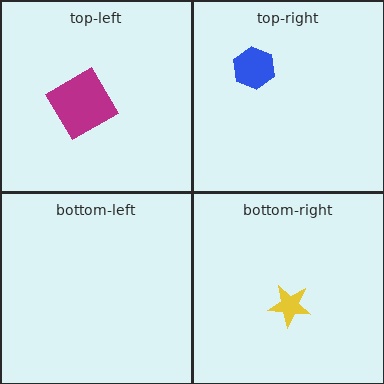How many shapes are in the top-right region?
1.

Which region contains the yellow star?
The bottom-right region.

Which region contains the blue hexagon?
The top-right region.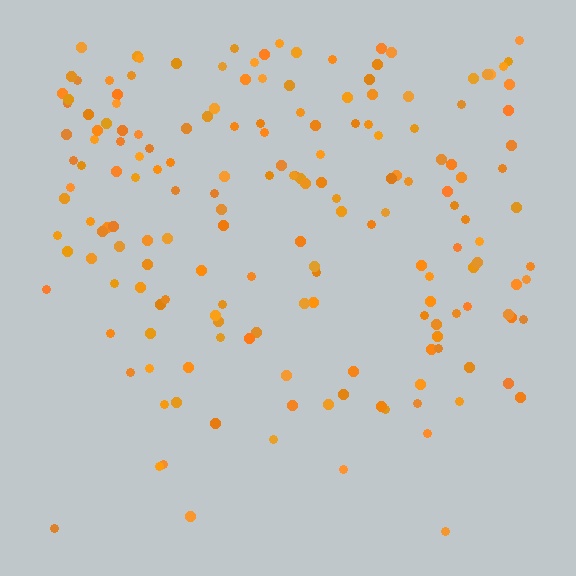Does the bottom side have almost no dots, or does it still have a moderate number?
Still a moderate number, just noticeably fewer than the top.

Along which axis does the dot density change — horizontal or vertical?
Vertical.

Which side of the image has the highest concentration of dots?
The top.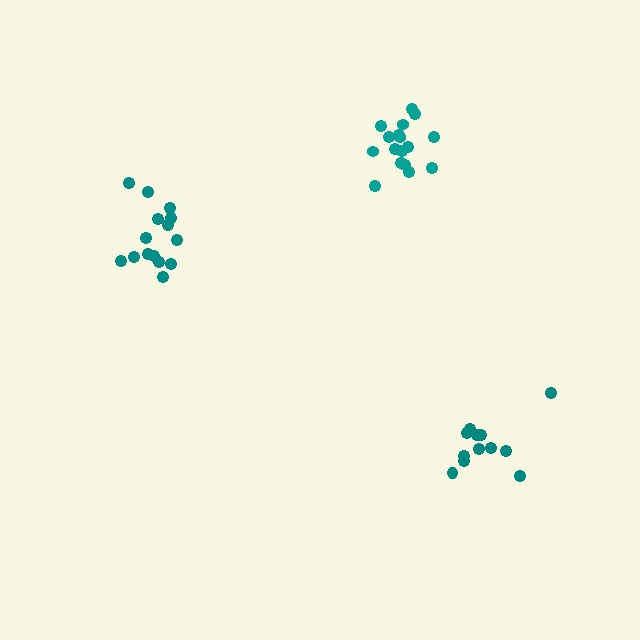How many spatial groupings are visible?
There are 3 spatial groupings.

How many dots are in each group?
Group 1: 15 dots, Group 2: 12 dots, Group 3: 17 dots (44 total).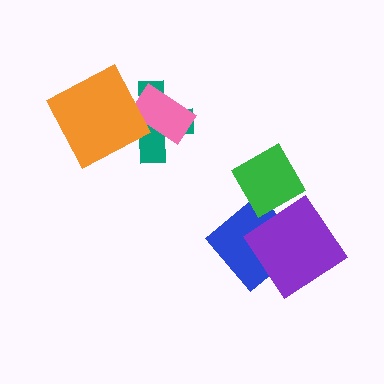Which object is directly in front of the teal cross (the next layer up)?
The pink rectangle is directly in front of the teal cross.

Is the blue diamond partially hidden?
Yes, it is partially covered by another shape.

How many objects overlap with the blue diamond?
2 objects overlap with the blue diamond.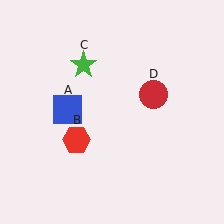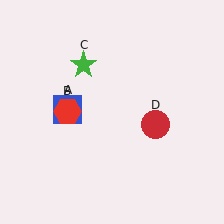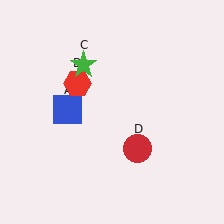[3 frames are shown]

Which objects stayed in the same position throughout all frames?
Blue square (object A) and green star (object C) remained stationary.